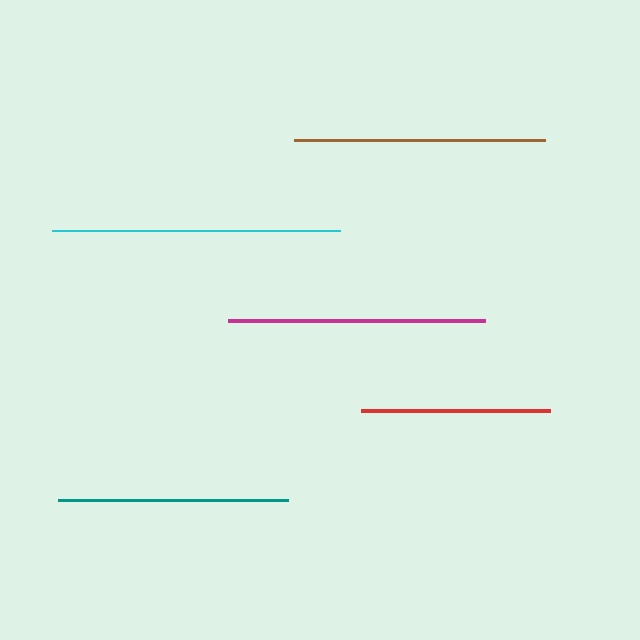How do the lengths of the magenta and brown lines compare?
The magenta and brown lines are approximately the same length.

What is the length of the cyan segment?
The cyan segment is approximately 288 pixels long.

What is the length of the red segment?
The red segment is approximately 189 pixels long.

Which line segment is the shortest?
The red line is the shortest at approximately 189 pixels.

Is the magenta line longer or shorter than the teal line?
The magenta line is longer than the teal line.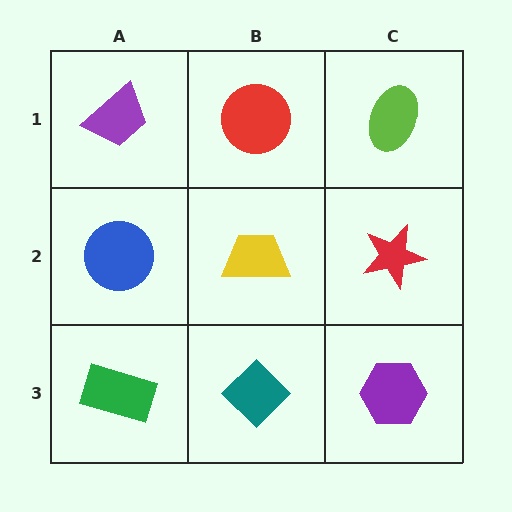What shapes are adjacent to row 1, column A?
A blue circle (row 2, column A), a red circle (row 1, column B).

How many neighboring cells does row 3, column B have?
3.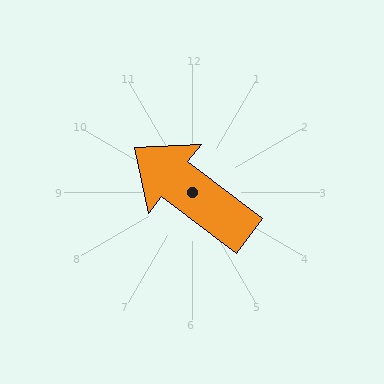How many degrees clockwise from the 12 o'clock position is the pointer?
Approximately 307 degrees.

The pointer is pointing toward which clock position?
Roughly 10 o'clock.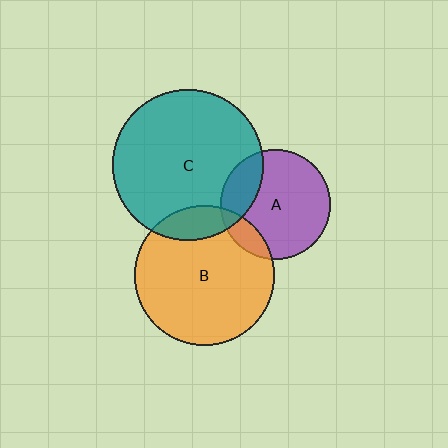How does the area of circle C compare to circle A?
Approximately 1.9 times.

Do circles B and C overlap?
Yes.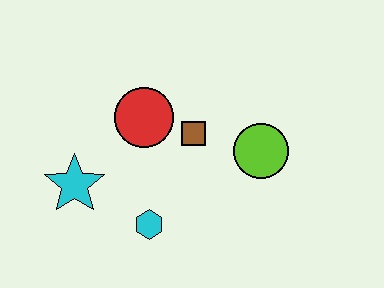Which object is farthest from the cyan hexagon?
The lime circle is farthest from the cyan hexagon.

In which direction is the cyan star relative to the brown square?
The cyan star is to the left of the brown square.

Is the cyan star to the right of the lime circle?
No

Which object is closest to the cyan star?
The cyan hexagon is closest to the cyan star.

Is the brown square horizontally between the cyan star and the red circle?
No